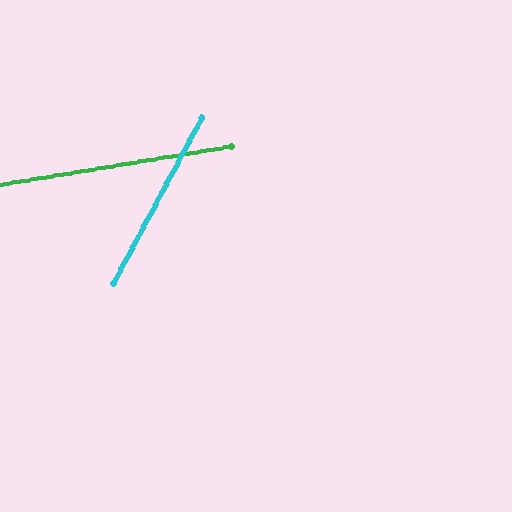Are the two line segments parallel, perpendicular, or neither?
Neither parallel nor perpendicular — they differ by about 53°.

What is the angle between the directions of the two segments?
Approximately 53 degrees.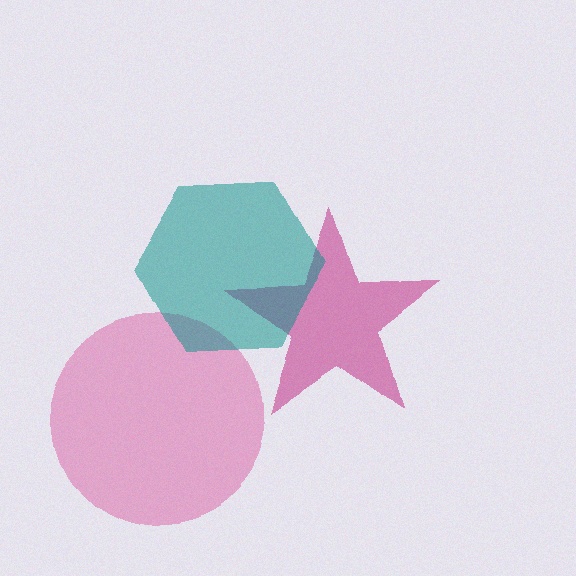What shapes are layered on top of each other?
The layered shapes are: a magenta star, a pink circle, a teal hexagon.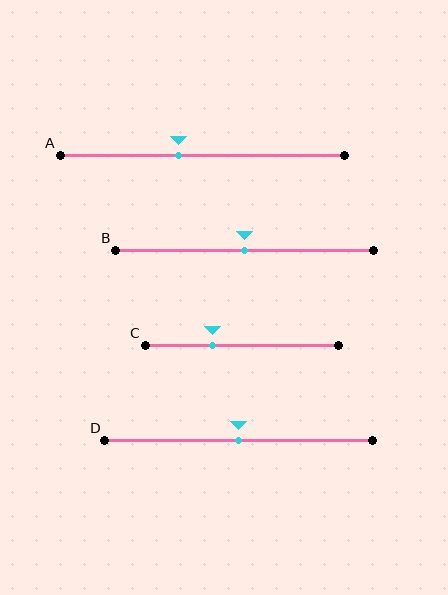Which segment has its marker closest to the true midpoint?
Segment B has its marker closest to the true midpoint.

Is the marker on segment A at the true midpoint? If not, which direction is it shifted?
No, the marker on segment A is shifted to the left by about 8% of the segment length.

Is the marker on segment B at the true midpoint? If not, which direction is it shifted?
Yes, the marker on segment B is at the true midpoint.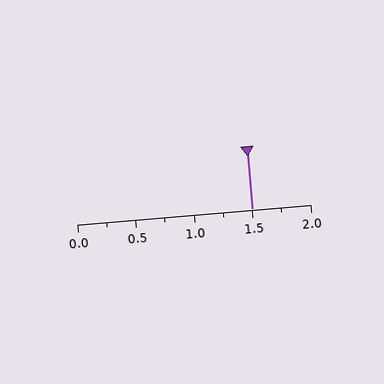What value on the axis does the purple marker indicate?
The marker indicates approximately 1.5.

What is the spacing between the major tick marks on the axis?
The major ticks are spaced 0.5 apart.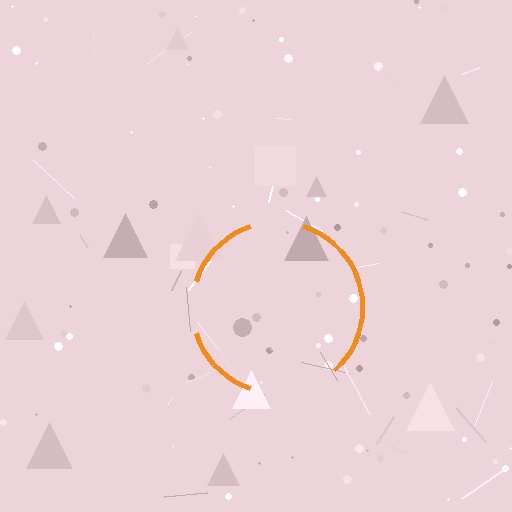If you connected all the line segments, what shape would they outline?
They would outline a circle.